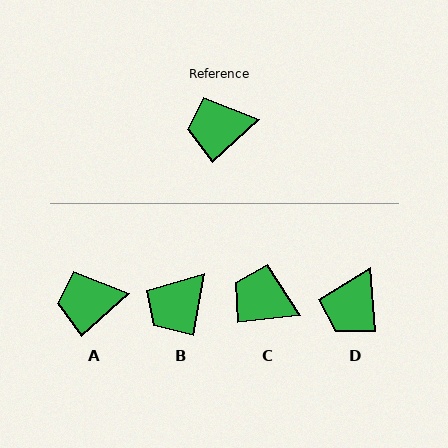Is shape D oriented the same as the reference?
No, it is off by about 53 degrees.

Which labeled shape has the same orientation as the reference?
A.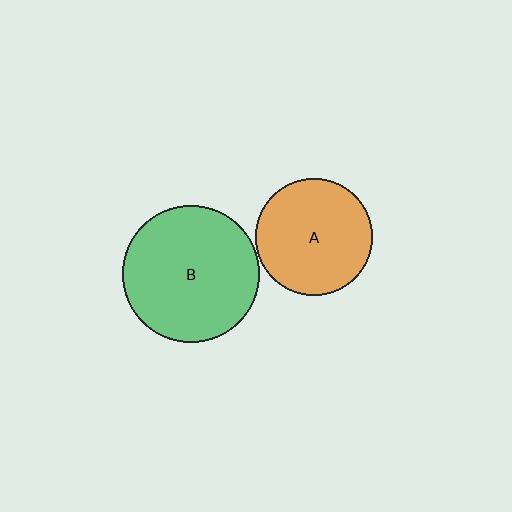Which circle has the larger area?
Circle B (green).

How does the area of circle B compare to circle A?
Approximately 1.4 times.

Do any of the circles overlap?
No, none of the circles overlap.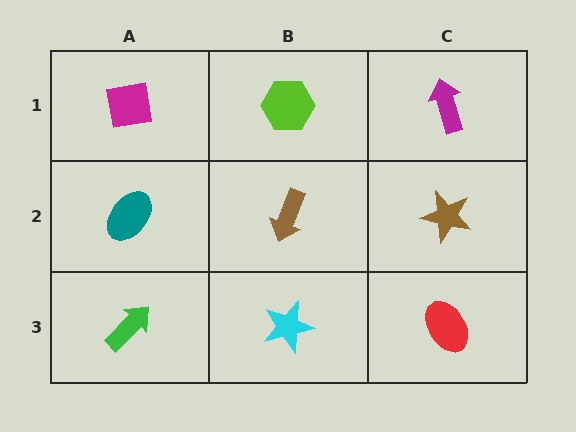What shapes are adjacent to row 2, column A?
A magenta square (row 1, column A), a green arrow (row 3, column A), a brown arrow (row 2, column B).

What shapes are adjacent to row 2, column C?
A magenta arrow (row 1, column C), a red ellipse (row 3, column C), a brown arrow (row 2, column B).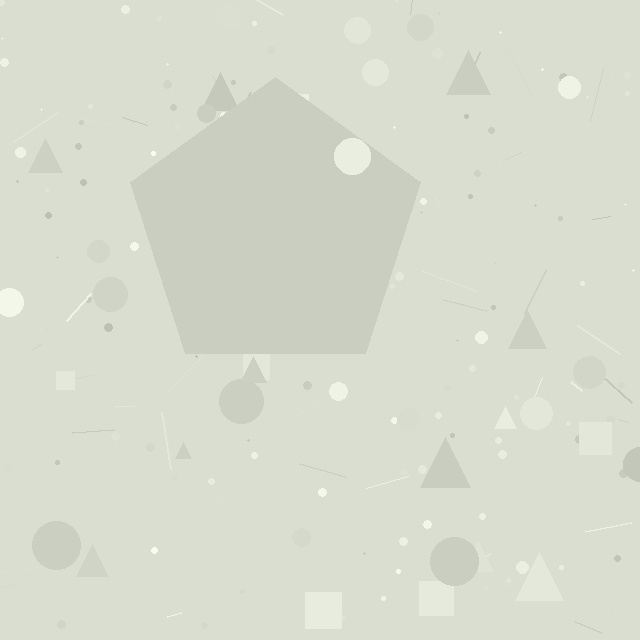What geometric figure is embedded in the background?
A pentagon is embedded in the background.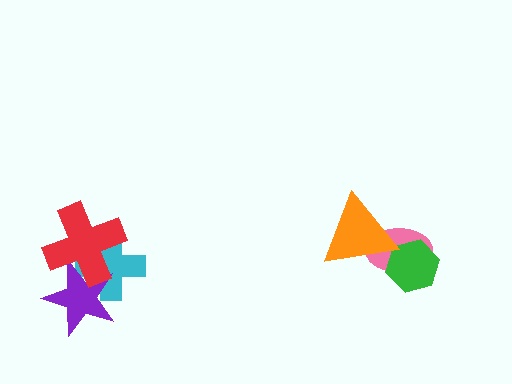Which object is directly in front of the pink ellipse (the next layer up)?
The green hexagon is directly in front of the pink ellipse.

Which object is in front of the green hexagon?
The orange triangle is in front of the green hexagon.